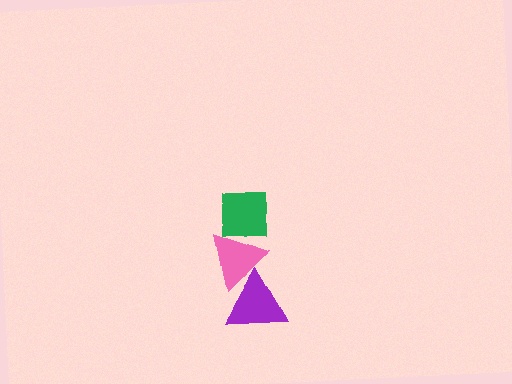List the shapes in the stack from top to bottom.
From top to bottom: the green square, the pink triangle, the purple triangle.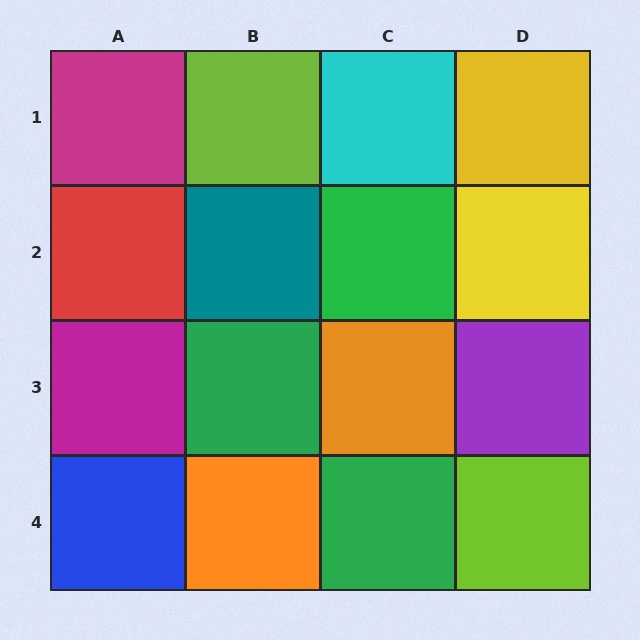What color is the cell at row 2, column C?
Green.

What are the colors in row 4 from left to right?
Blue, orange, green, lime.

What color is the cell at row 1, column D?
Yellow.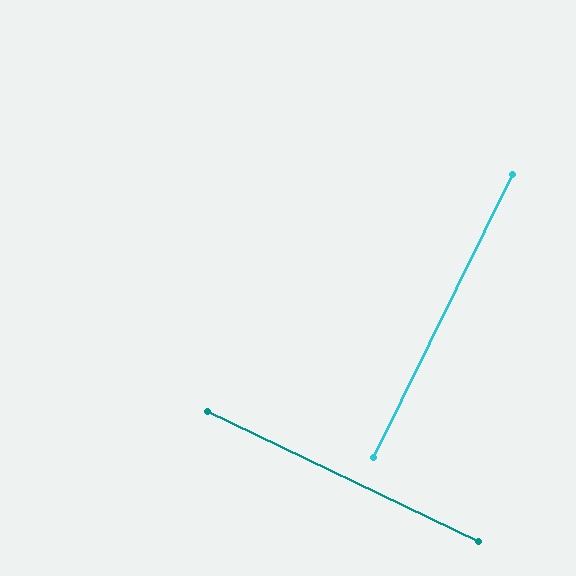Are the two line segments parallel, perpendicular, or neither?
Perpendicular — they meet at approximately 89°.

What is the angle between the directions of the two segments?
Approximately 89 degrees.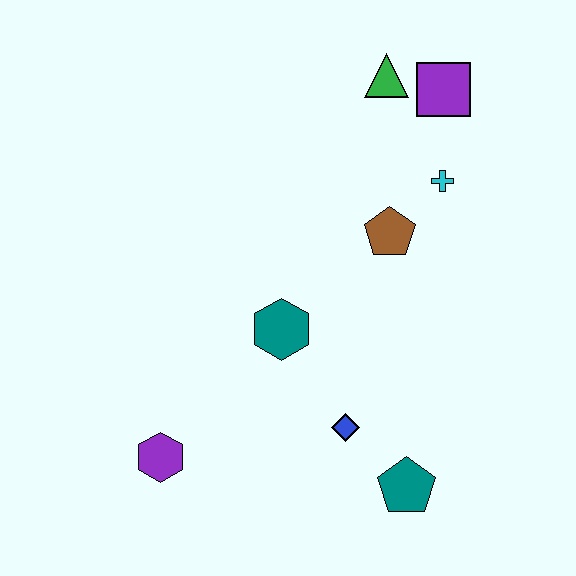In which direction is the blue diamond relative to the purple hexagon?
The blue diamond is to the right of the purple hexagon.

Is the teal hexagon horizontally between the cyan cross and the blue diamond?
No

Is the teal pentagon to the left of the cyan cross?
Yes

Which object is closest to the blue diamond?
The teal pentagon is closest to the blue diamond.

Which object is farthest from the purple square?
The purple hexagon is farthest from the purple square.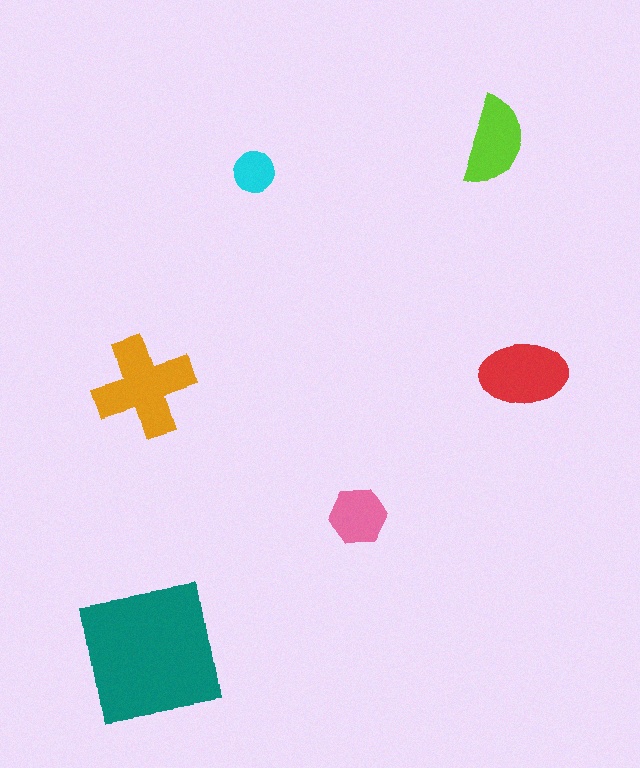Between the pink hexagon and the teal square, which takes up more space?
The teal square.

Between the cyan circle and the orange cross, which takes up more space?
The orange cross.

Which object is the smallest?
The cyan circle.